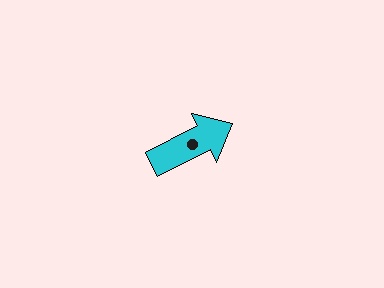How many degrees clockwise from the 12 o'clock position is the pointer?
Approximately 63 degrees.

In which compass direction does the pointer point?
Northeast.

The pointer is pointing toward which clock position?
Roughly 2 o'clock.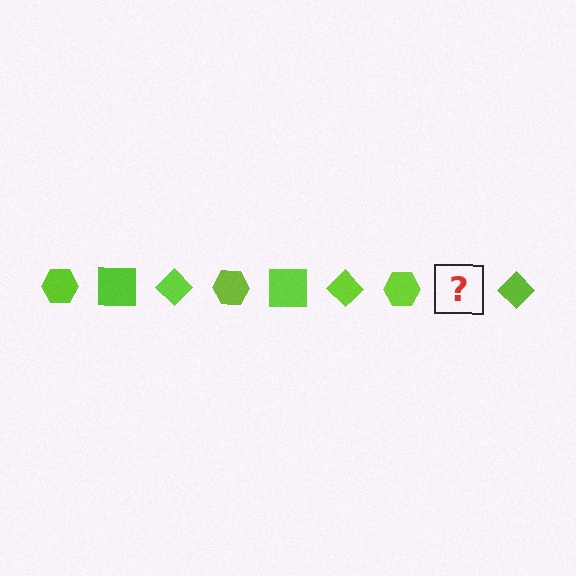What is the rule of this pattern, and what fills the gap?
The rule is that the pattern cycles through hexagon, square, diamond shapes in lime. The gap should be filled with a lime square.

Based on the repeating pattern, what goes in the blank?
The blank should be a lime square.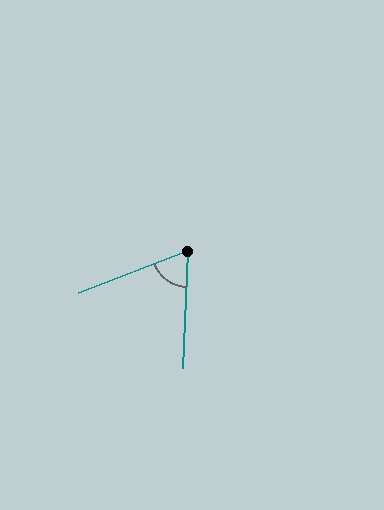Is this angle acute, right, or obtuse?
It is acute.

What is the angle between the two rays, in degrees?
Approximately 66 degrees.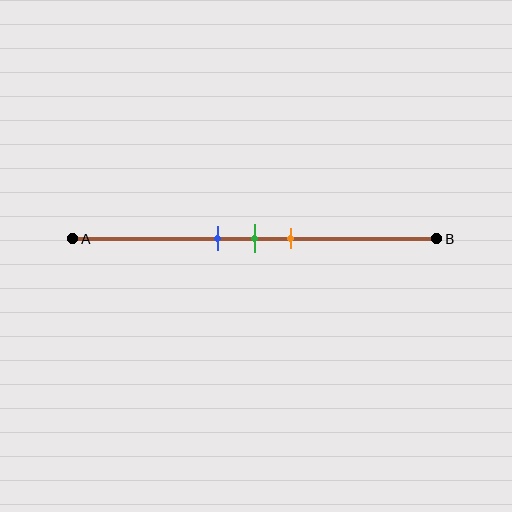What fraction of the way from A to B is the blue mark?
The blue mark is approximately 40% (0.4) of the way from A to B.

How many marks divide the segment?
There are 3 marks dividing the segment.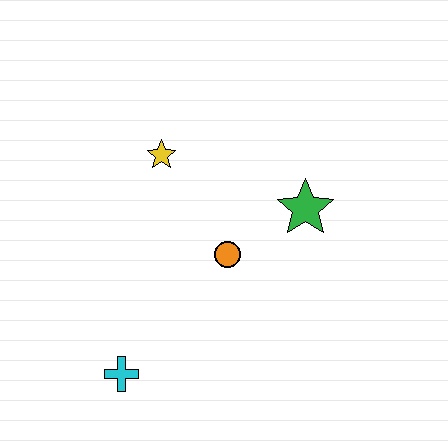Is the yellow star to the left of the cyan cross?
No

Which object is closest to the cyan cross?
The orange circle is closest to the cyan cross.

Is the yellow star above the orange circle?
Yes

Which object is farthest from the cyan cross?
The green star is farthest from the cyan cross.